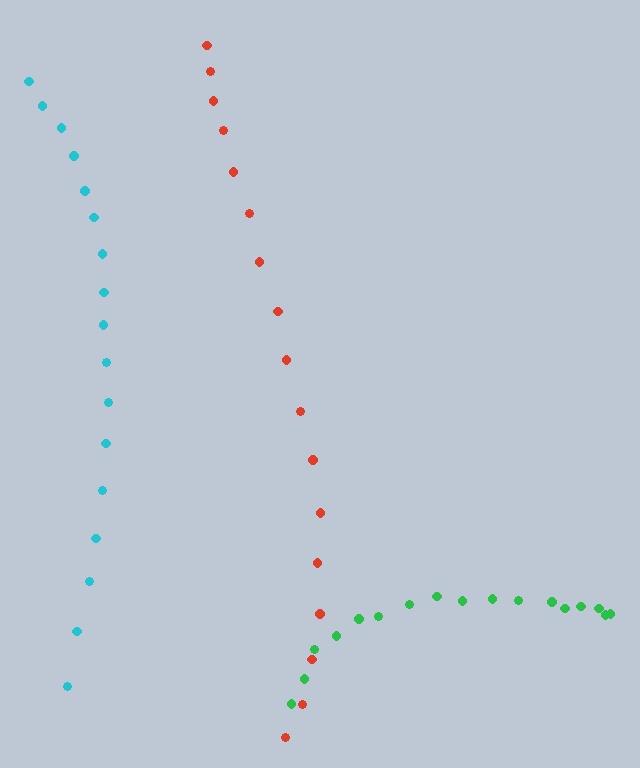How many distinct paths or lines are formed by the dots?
There are 3 distinct paths.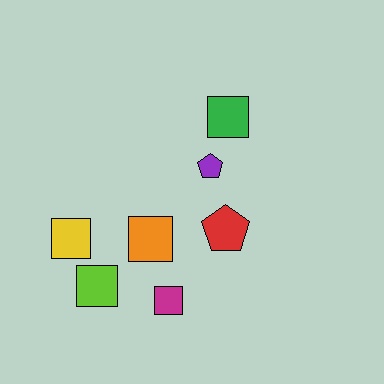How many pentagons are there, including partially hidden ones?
There are 2 pentagons.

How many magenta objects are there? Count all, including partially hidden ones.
There is 1 magenta object.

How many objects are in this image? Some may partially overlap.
There are 7 objects.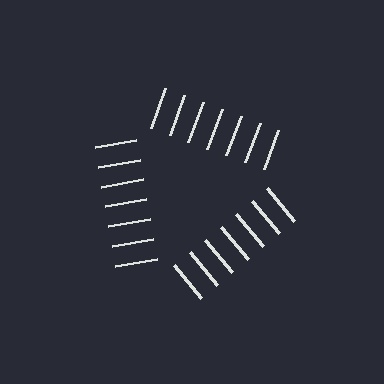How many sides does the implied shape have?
3 sides — the line-ends trace a triangle.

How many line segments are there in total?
21 — 7 along each of the 3 edges.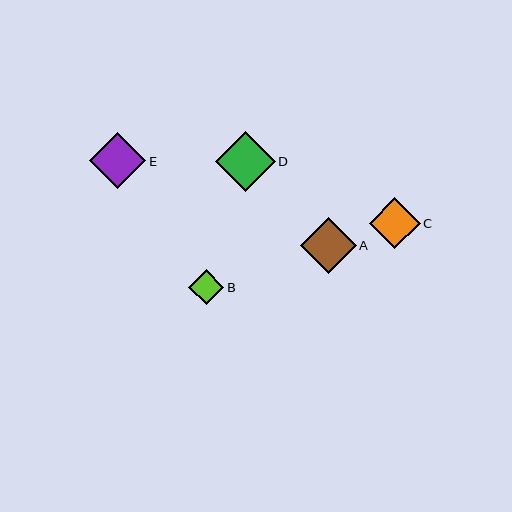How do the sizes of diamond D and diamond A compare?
Diamond D and diamond A are approximately the same size.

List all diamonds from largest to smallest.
From largest to smallest: D, E, A, C, B.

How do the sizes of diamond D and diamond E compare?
Diamond D and diamond E are approximately the same size.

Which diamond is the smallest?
Diamond B is the smallest with a size of approximately 35 pixels.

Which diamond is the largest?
Diamond D is the largest with a size of approximately 60 pixels.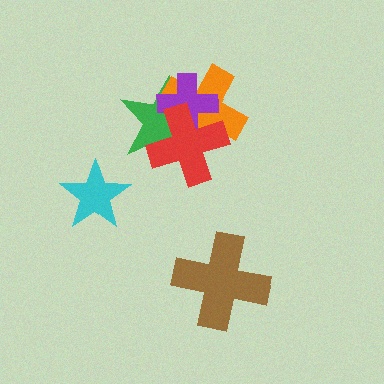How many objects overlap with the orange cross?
3 objects overlap with the orange cross.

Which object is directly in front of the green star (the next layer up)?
The orange cross is directly in front of the green star.